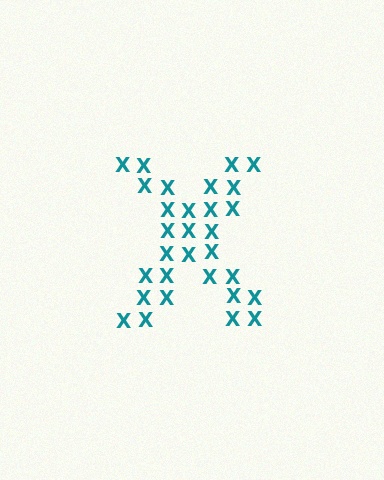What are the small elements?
The small elements are letter X's.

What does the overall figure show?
The overall figure shows the letter X.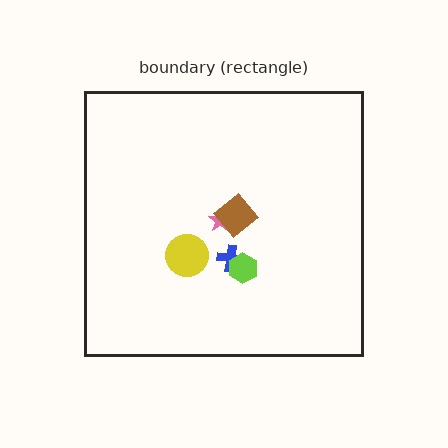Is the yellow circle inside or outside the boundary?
Inside.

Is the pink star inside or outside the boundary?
Inside.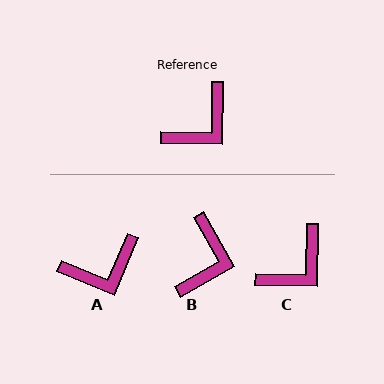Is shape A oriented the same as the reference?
No, it is off by about 22 degrees.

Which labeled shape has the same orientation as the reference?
C.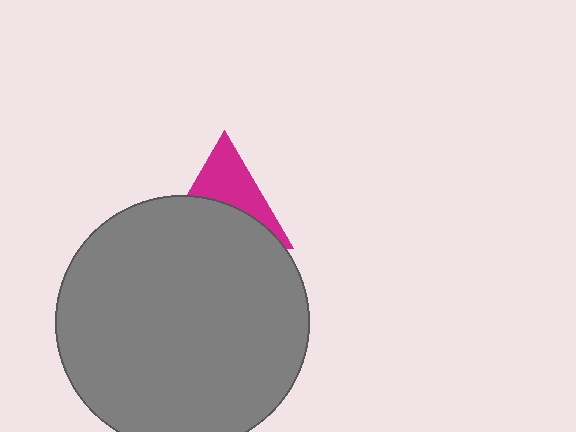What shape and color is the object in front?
The object in front is a gray circle.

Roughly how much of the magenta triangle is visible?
A small part of it is visible (roughly 45%).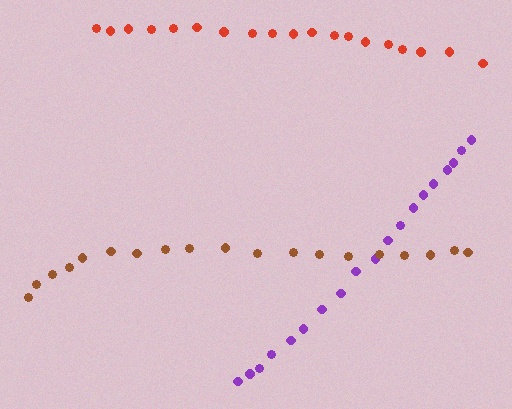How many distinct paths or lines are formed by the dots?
There are 3 distinct paths.